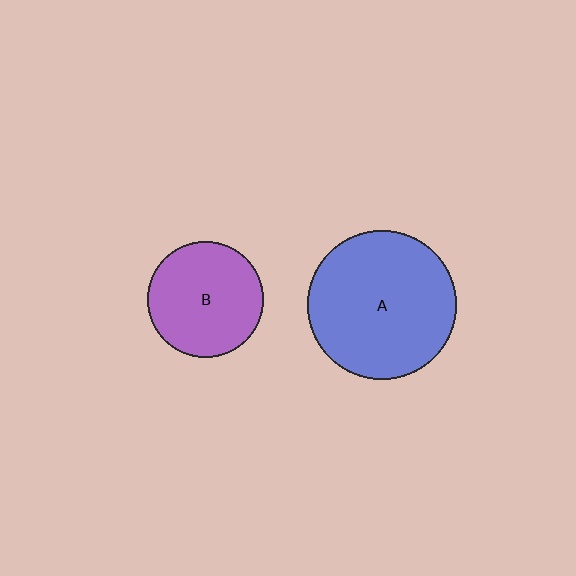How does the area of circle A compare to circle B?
Approximately 1.6 times.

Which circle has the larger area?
Circle A (blue).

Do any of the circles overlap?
No, none of the circles overlap.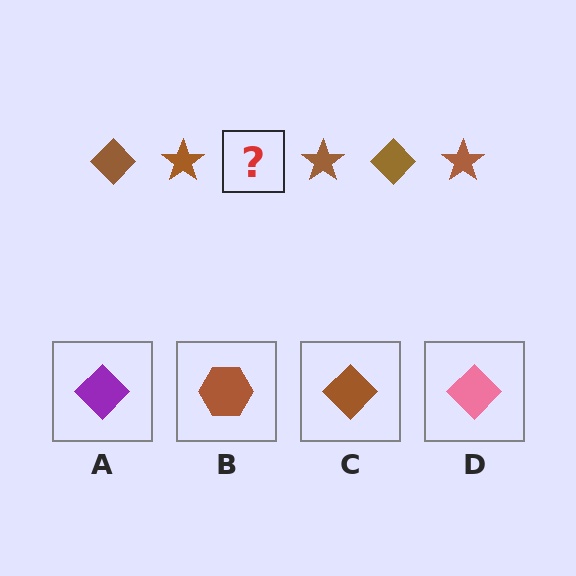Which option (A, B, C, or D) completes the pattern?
C.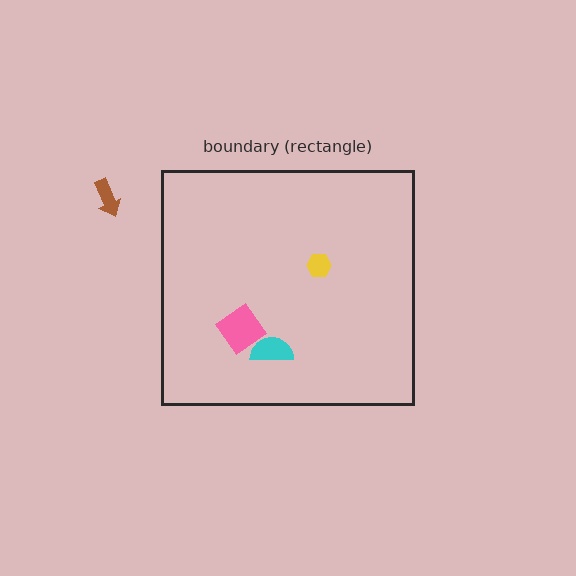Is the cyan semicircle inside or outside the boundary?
Inside.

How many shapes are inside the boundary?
3 inside, 1 outside.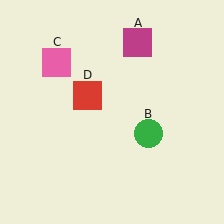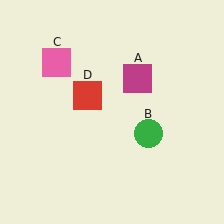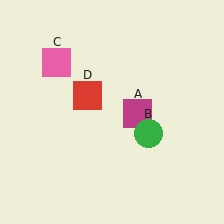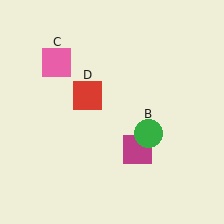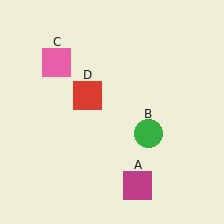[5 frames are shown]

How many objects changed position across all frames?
1 object changed position: magenta square (object A).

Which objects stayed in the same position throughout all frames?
Green circle (object B) and pink square (object C) and red square (object D) remained stationary.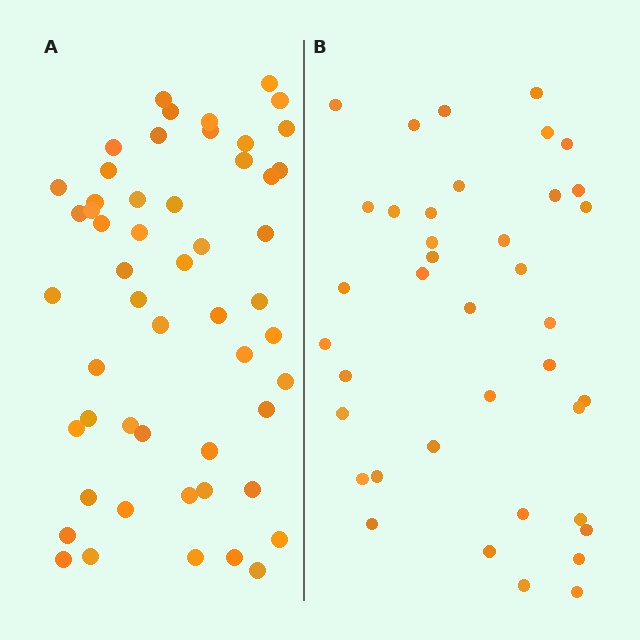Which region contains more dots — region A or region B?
Region A (the left region) has more dots.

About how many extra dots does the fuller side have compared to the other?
Region A has approximately 15 more dots than region B.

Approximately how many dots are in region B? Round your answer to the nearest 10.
About 40 dots. (The exact count is 39, which rounds to 40.)